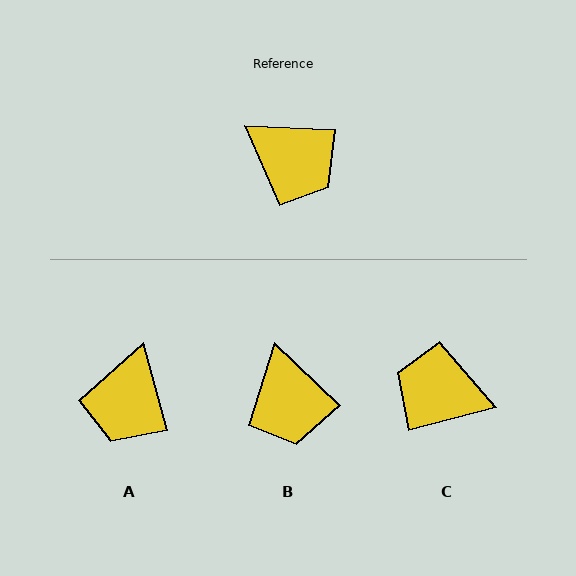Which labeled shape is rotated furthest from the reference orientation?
C, about 163 degrees away.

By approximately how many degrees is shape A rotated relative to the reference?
Approximately 72 degrees clockwise.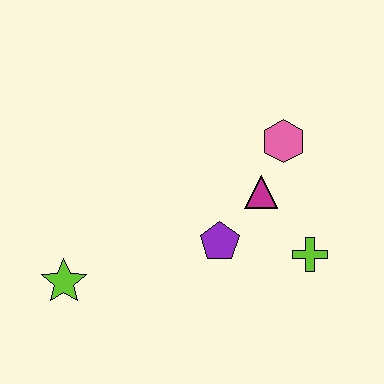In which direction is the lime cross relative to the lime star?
The lime cross is to the right of the lime star.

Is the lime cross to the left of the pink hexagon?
No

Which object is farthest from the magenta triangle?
The lime star is farthest from the magenta triangle.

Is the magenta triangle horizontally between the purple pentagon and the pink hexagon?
Yes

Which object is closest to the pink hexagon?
The magenta triangle is closest to the pink hexagon.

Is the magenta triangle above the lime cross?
Yes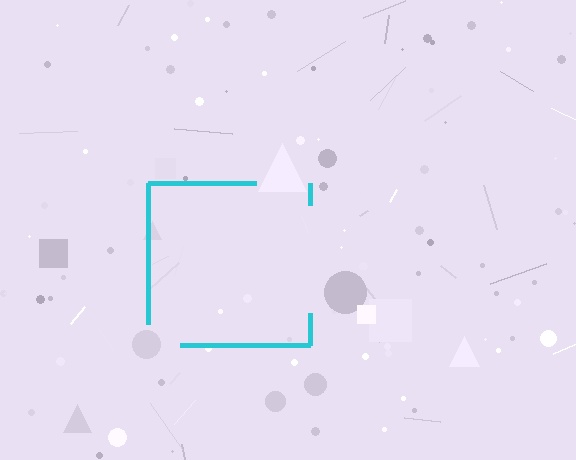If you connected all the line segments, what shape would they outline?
They would outline a square.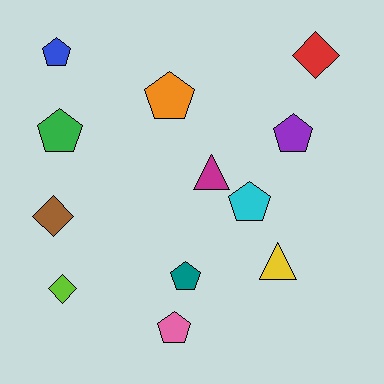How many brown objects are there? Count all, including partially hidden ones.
There is 1 brown object.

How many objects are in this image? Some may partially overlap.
There are 12 objects.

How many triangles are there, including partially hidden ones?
There are 2 triangles.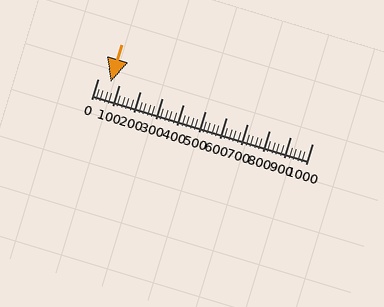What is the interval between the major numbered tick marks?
The major tick marks are spaced 100 units apart.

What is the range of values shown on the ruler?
The ruler shows values from 0 to 1000.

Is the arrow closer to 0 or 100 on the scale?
The arrow is closer to 100.